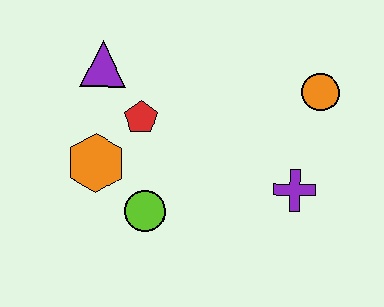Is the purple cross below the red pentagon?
Yes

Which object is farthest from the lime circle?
The orange circle is farthest from the lime circle.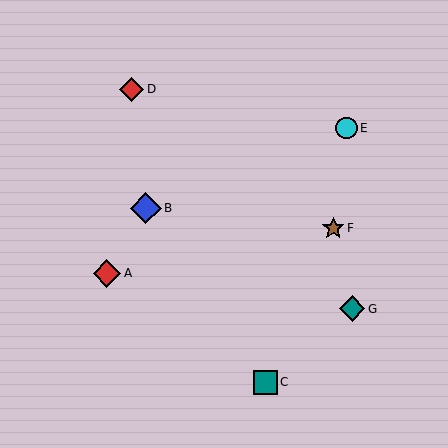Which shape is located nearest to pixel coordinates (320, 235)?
The brown star (labeled F) at (333, 228) is nearest to that location.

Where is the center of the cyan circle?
The center of the cyan circle is at (346, 128).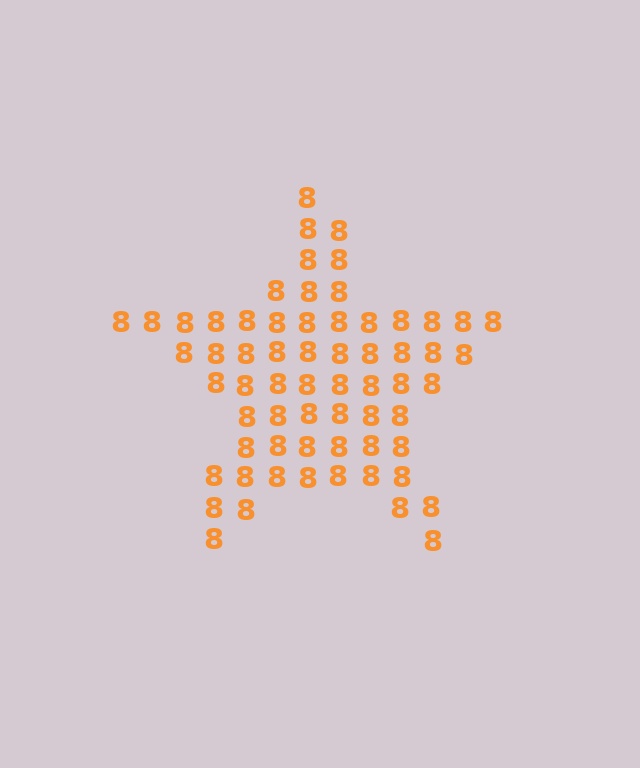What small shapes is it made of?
It is made of small digit 8's.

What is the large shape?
The large shape is a star.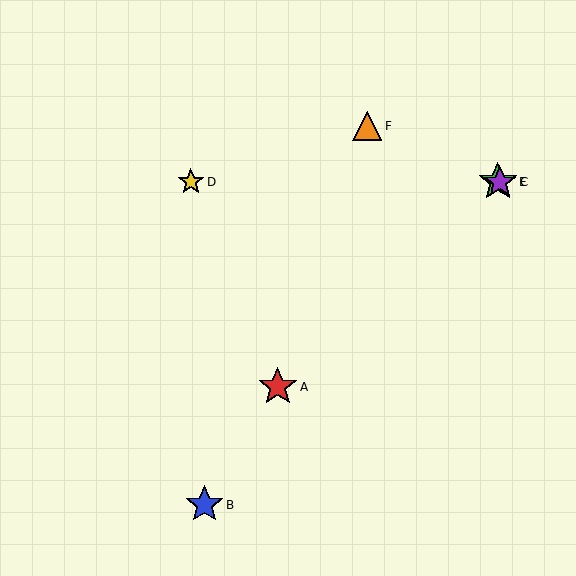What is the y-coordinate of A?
Object A is at y≈387.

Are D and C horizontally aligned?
Yes, both are at y≈182.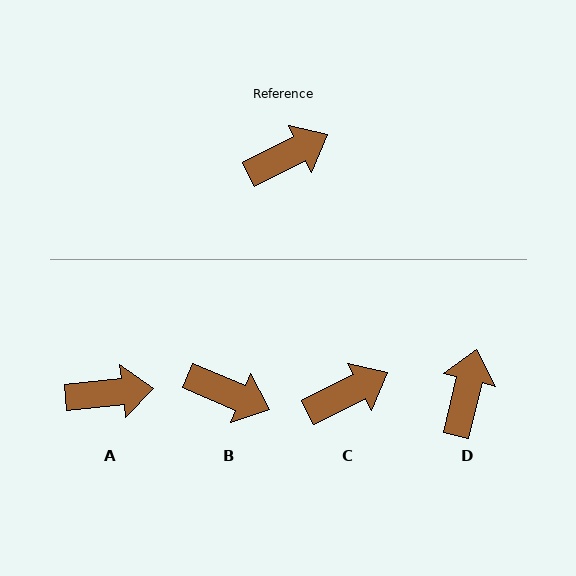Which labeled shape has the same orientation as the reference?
C.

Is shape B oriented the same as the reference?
No, it is off by about 49 degrees.